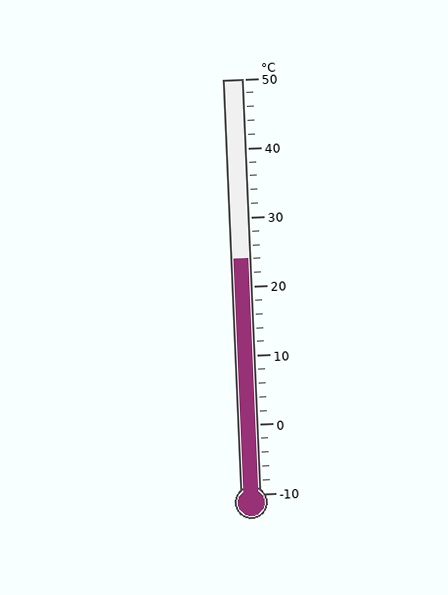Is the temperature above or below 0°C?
The temperature is above 0°C.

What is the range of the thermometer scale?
The thermometer scale ranges from -10°C to 50°C.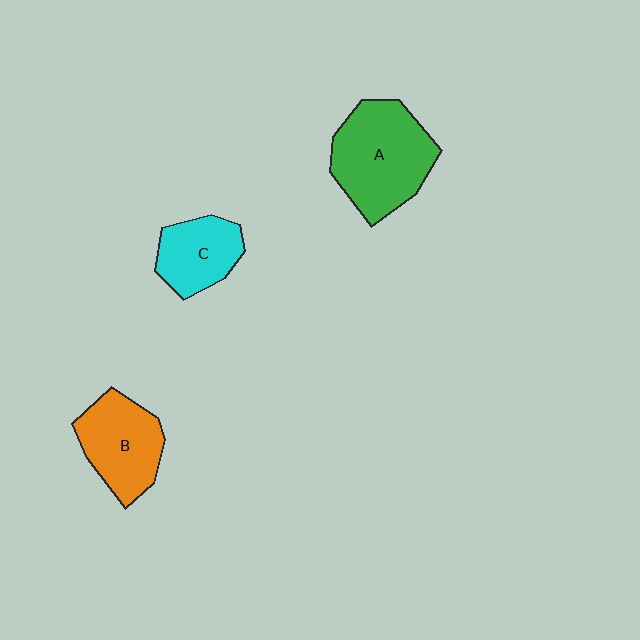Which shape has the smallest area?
Shape C (cyan).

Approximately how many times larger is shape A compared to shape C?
Approximately 1.7 times.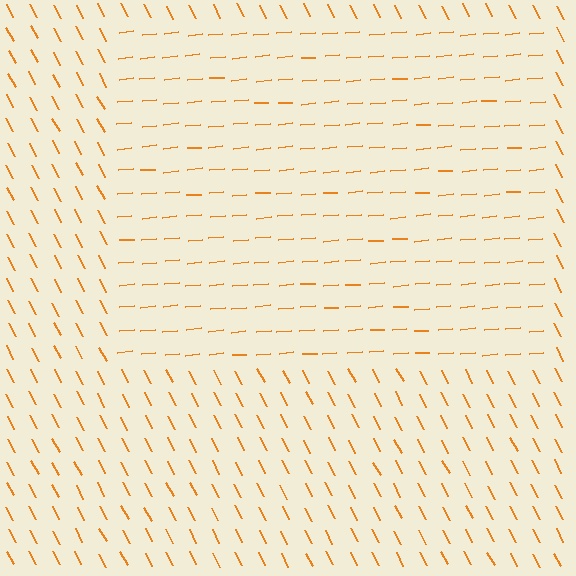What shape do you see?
I see a rectangle.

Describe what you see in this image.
The image is filled with small orange line segments. A rectangle region in the image has lines oriented differently from the surrounding lines, creating a visible texture boundary.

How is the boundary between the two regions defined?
The boundary is defined purely by a change in line orientation (approximately 68 degrees difference). All lines are the same color and thickness.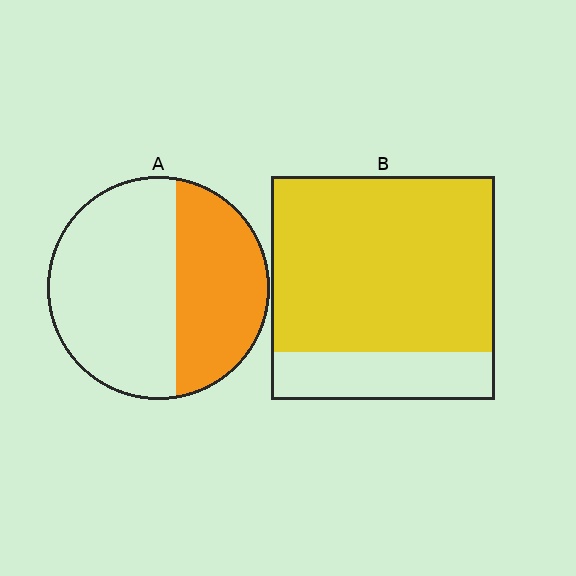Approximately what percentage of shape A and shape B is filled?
A is approximately 40% and B is approximately 80%.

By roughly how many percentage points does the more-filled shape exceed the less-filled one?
By roughly 40 percentage points (B over A).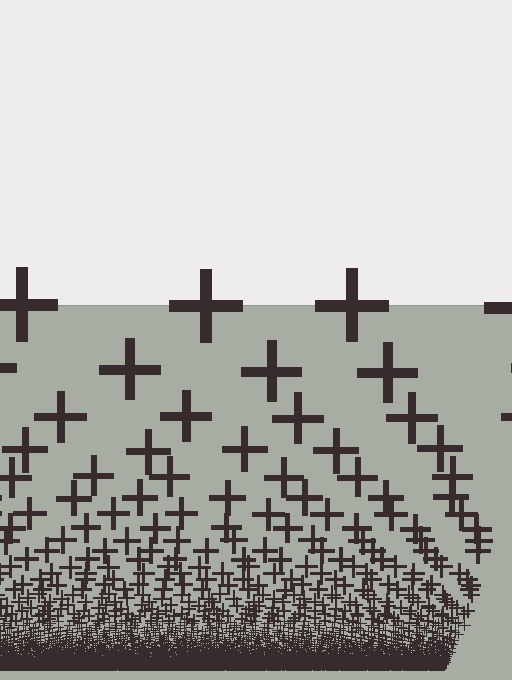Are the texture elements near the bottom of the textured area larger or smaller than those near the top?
Smaller. The gradient is inverted — elements near the bottom are smaller and denser.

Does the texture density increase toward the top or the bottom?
Density increases toward the bottom.